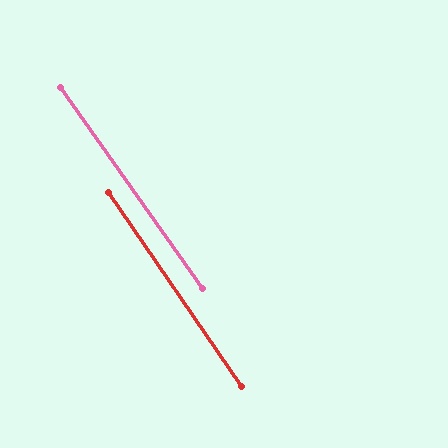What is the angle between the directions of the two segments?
Approximately 1 degree.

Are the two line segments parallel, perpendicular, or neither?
Parallel — their directions differ by only 1.0°.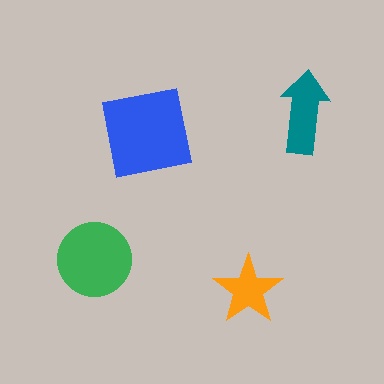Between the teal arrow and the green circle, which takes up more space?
The green circle.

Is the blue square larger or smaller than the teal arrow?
Larger.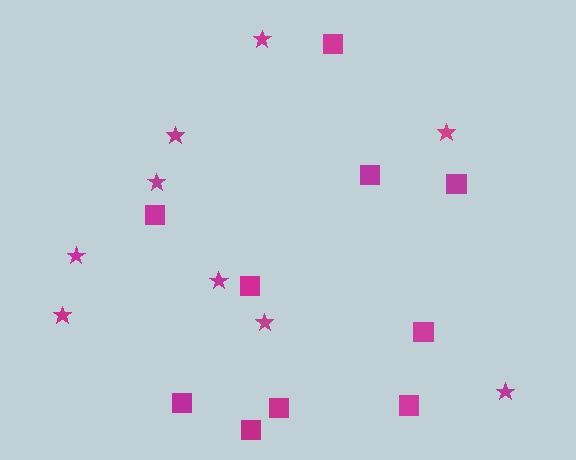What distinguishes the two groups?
There are 2 groups: one group of squares (10) and one group of stars (9).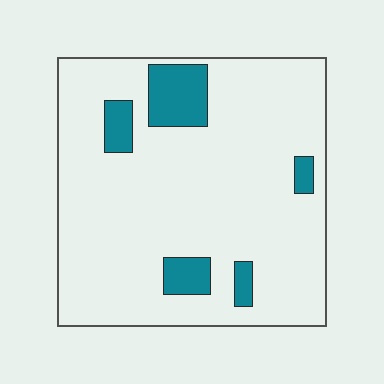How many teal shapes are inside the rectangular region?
5.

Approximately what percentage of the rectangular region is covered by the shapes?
Approximately 10%.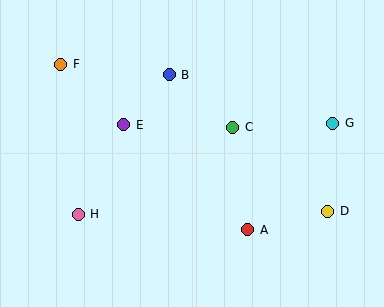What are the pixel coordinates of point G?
Point G is at (333, 123).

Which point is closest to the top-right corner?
Point G is closest to the top-right corner.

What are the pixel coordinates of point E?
Point E is at (124, 125).